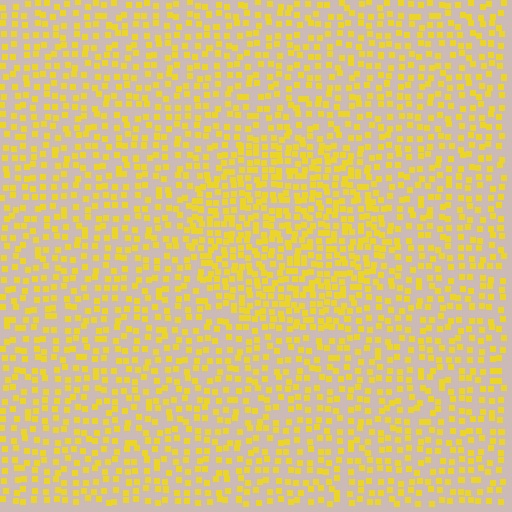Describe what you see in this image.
The image contains small yellow elements arranged at two different densities. A circle-shaped region is visible where the elements are more densely packed than the surrounding area.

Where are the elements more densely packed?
The elements are more densely packed inside the circle boundary.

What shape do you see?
I see a circle.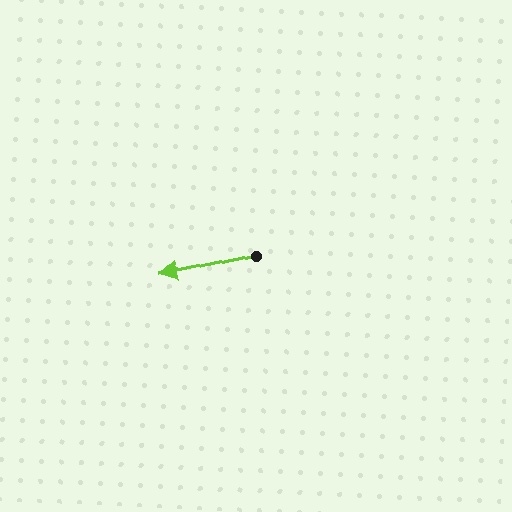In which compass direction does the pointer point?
West.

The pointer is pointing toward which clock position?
Roughly 9 o'clock.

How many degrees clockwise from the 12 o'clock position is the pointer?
Approximately 257 degrees.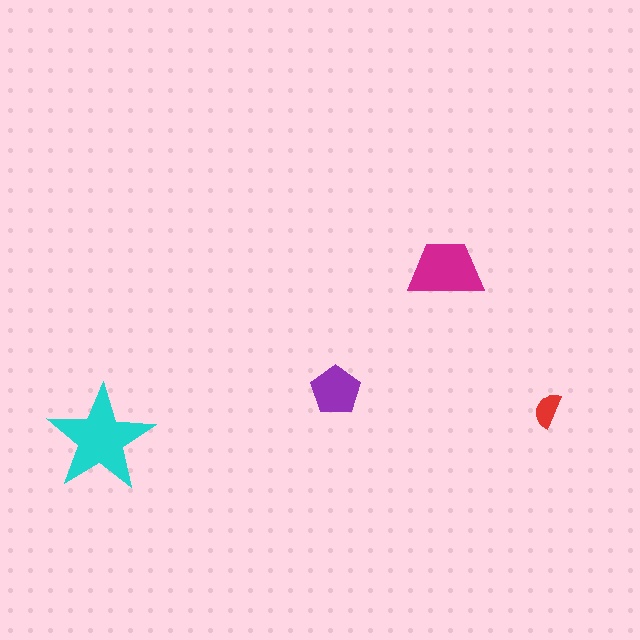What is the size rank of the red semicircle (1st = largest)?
4th.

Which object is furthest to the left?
The cyan star is leftmost.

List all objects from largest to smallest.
The cyan star, the magenta trapezoid, the purple pentagon, the red semicircle.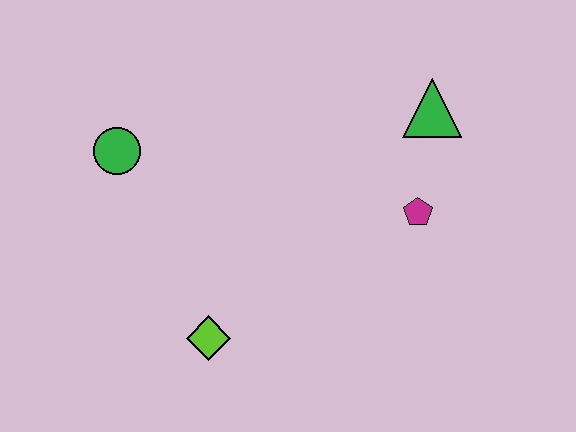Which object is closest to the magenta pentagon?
The green triangle is closest to the magenta pentagon.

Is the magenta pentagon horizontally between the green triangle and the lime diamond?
Yes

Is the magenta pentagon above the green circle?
No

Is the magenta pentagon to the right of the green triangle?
No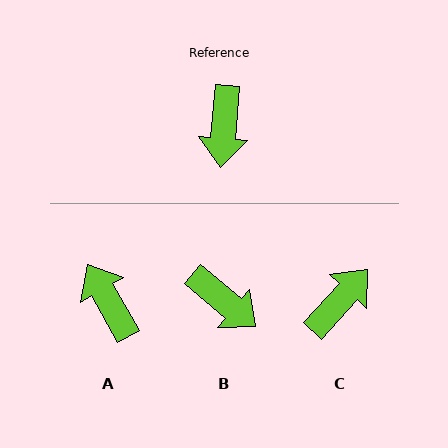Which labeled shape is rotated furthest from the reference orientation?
A, about 145 degrees away.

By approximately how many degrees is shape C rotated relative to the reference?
Approximately 143 degrees counter-clockwise.